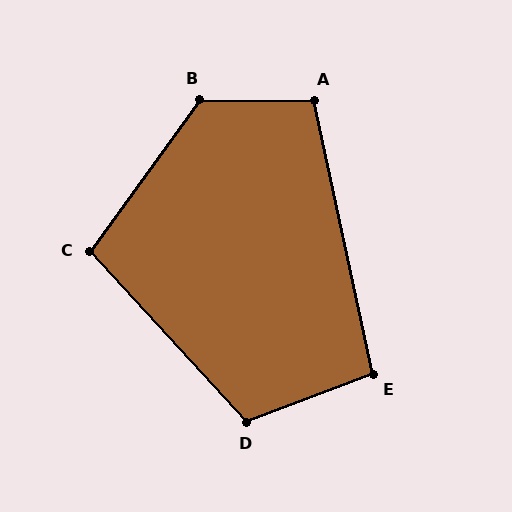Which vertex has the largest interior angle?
B, at approximately 125 degrees.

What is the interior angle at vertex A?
Approximately 102 degrees (obtuse).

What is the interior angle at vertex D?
Approximately 112 degrees (obtuse).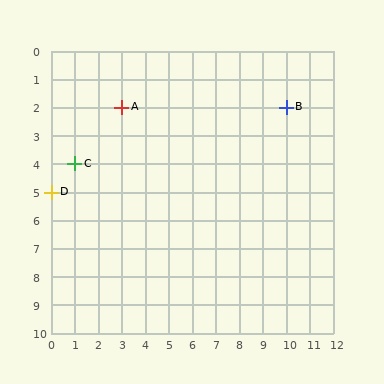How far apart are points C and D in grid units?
Points C and D are 1 column and 1 row apart (about 1.4 grid units diagonally).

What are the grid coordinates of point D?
Point D is at grid coordinates (0, 5).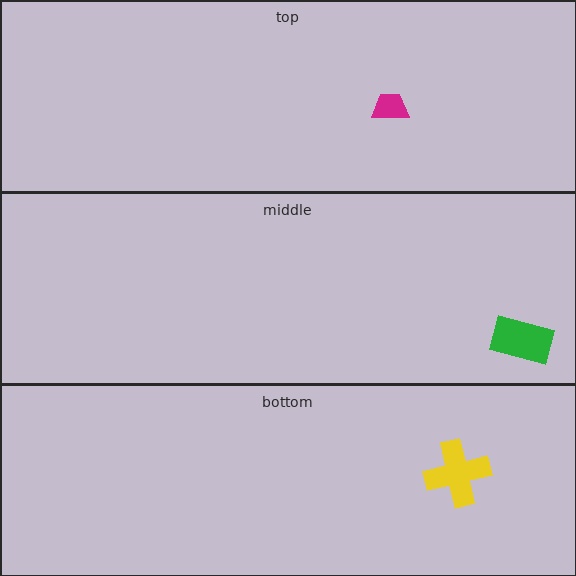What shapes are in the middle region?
The green rectangle.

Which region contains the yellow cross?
The bottom region.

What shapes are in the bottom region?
The yellow cross.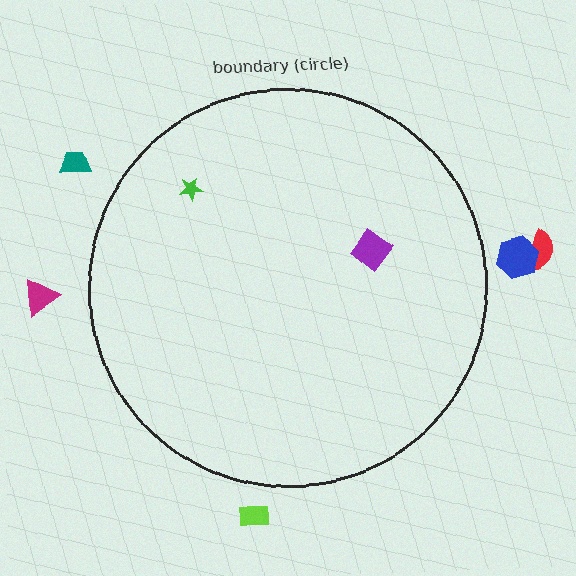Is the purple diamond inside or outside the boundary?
Inside.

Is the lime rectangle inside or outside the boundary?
Outside.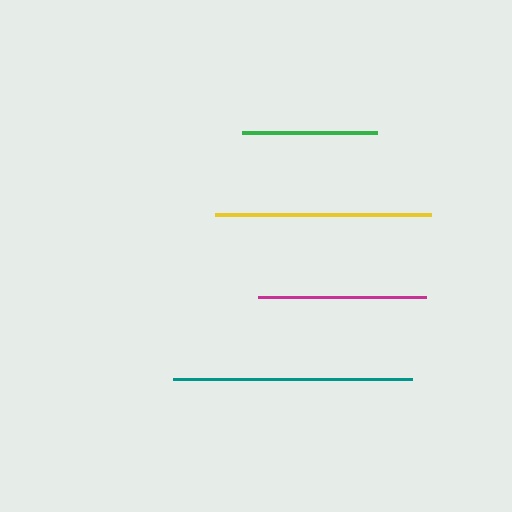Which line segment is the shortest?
The green line is the shortest at approximately 135 pixels.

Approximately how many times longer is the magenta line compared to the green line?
The magenta line is approximately 1.2 times the length of the green line.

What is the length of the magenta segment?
The magenta segment is approximately 168 pixels long.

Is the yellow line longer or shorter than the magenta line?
The yellow line is longer than the magenta line.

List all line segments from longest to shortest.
From longest to shortest: teal, yellow, magenta, green.